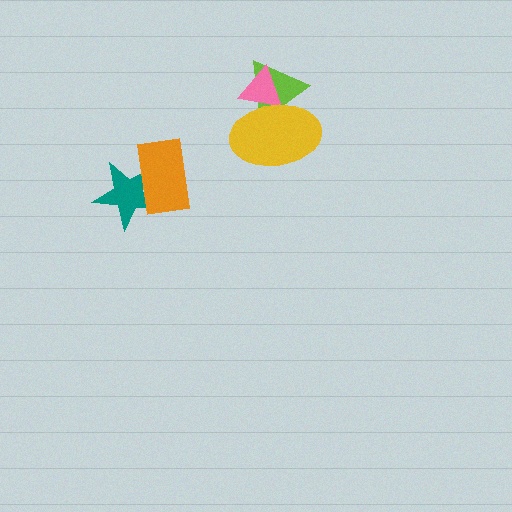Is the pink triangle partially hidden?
Yes, it is partially covered by another shape.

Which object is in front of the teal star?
The orange rectangle is in front of the teal star.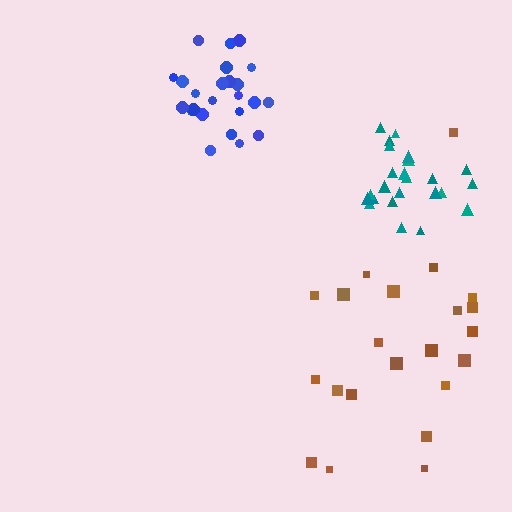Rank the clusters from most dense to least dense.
blue, teal, brown.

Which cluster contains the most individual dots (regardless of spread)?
Blue (25).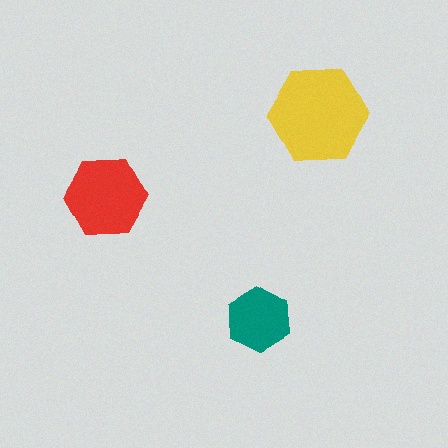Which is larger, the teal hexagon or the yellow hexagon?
The yellow one.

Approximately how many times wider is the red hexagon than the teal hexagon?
About 1.5 times wider.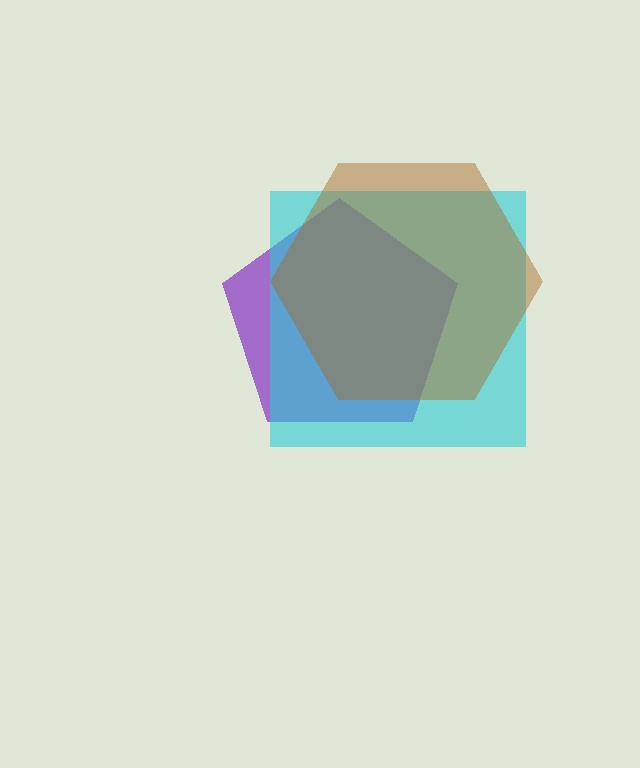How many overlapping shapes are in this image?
There are 3 overlapping shapes in the image.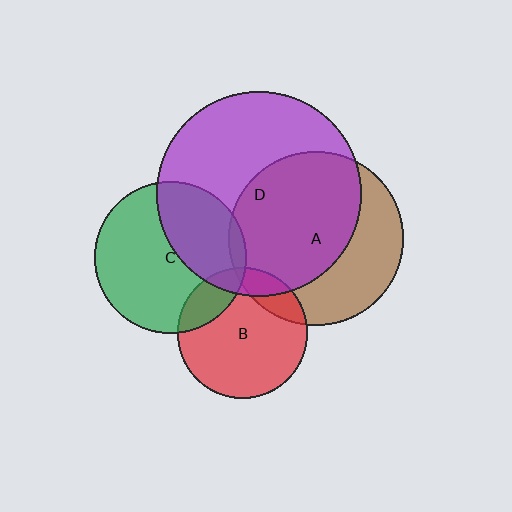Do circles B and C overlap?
Yes.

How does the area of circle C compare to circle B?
Approximately 1.4 times.